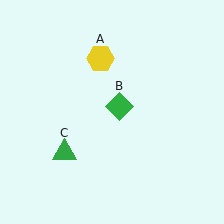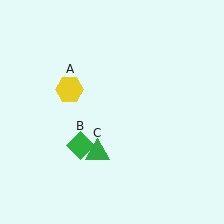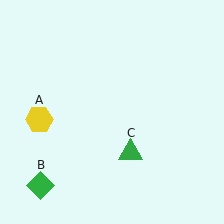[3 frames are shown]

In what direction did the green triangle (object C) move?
The green triangle (object C) moved right.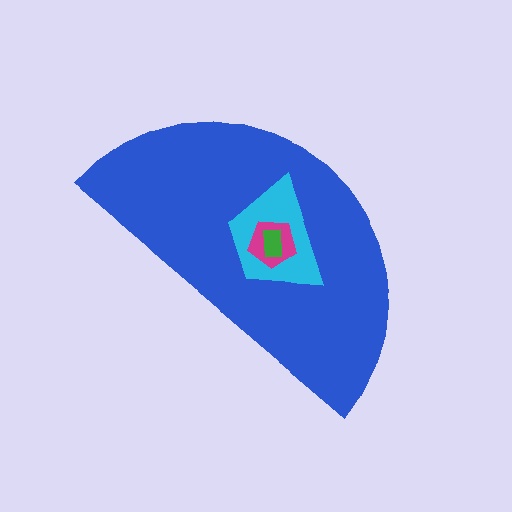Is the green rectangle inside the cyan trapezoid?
Yes.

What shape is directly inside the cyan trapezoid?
The magenta pentagon.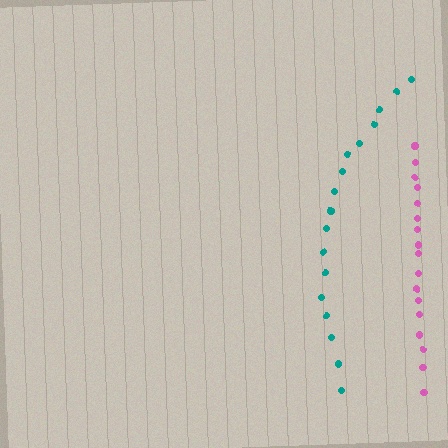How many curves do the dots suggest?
There are 2 distinct paths.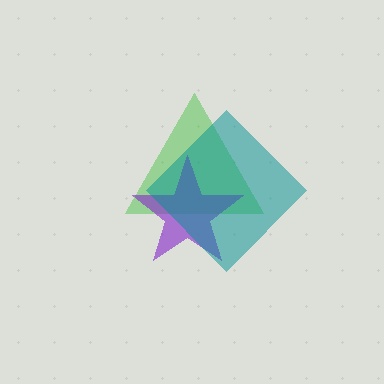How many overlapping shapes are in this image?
There are 3 overlapping shapes in the image.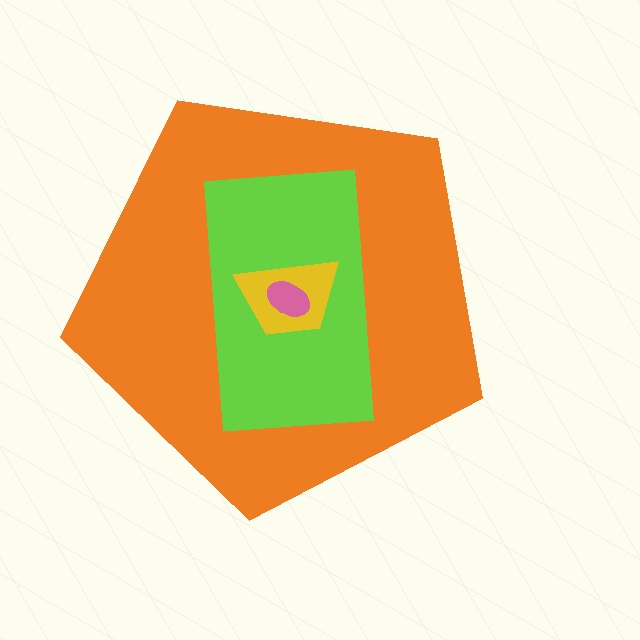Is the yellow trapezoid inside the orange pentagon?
Yes.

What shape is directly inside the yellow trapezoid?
The pink ellipse.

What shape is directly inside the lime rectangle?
The yellow trapezoid.